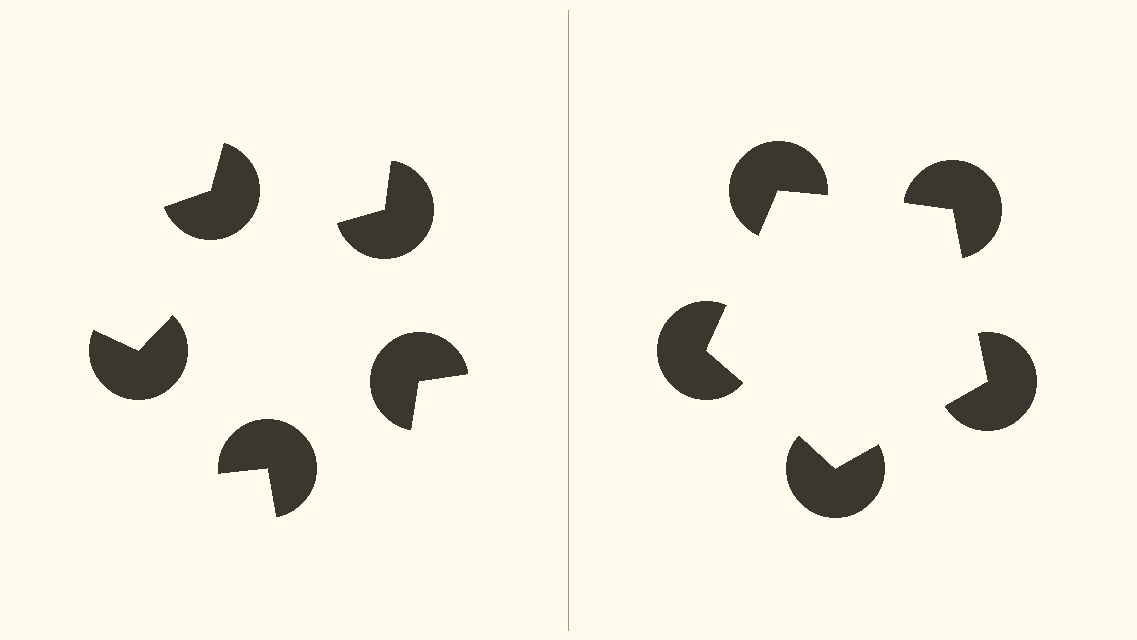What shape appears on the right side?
An illusory pentagon.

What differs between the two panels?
The pac-man discs are positioned identically on both sides; only the wedge orientations differ. On the right they align to a pentagon; on the left they are misaligned.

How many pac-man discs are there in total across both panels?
10 — 5 on each side.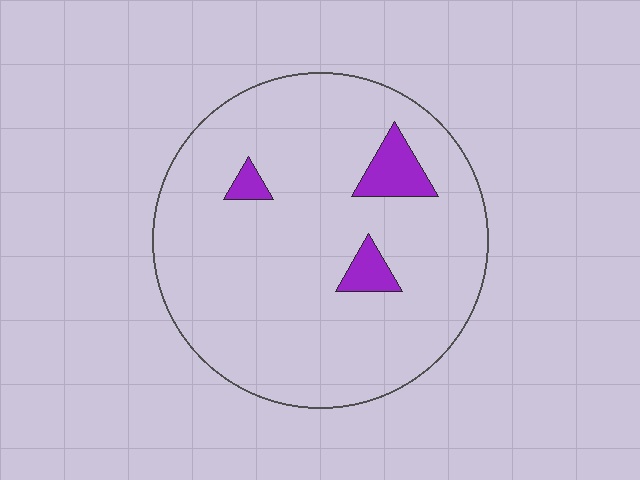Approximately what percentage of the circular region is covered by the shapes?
Approximately 5%.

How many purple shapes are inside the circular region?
3.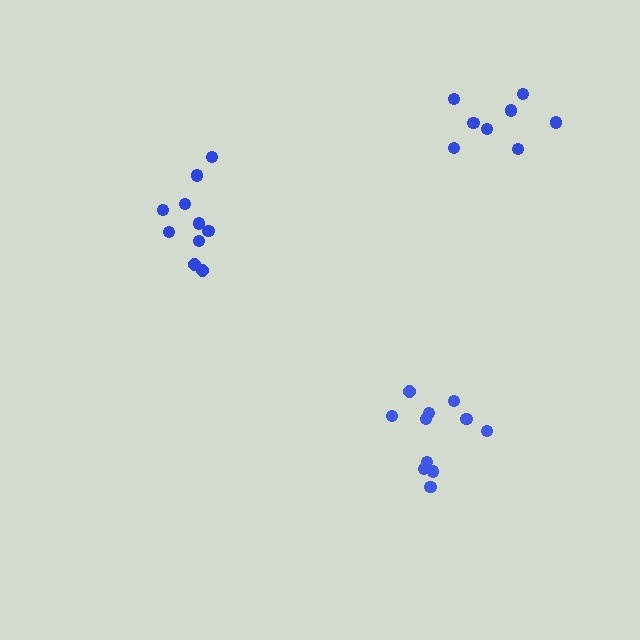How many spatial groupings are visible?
There are 3 spatial groupings.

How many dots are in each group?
Group 1: 8 dots, Group 2: 10 dots, Group 3: 11 dots (29 total).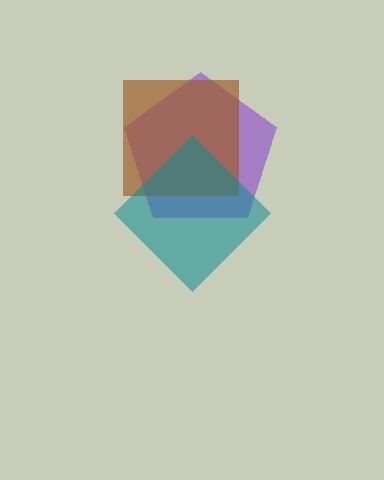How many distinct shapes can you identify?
There are 3 distinct shapes: a purple pentagon, a brown square, a teal diamond.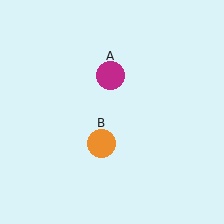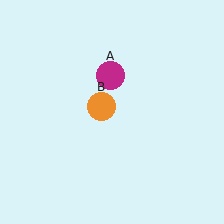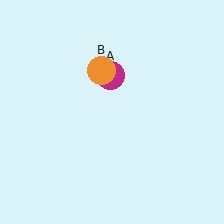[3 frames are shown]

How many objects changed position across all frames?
1 object changed position: orange circle (object B).